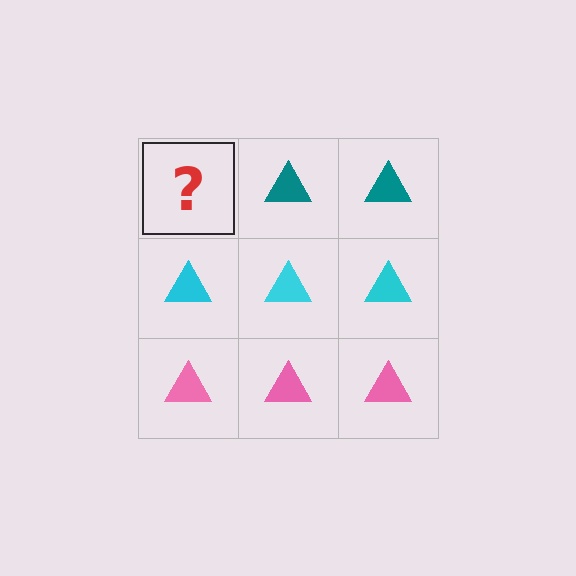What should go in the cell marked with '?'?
The missing cell should contain a teal triangle.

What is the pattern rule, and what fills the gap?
The rule is that each row has a consistent color. The gap should be filled with a teal triangle.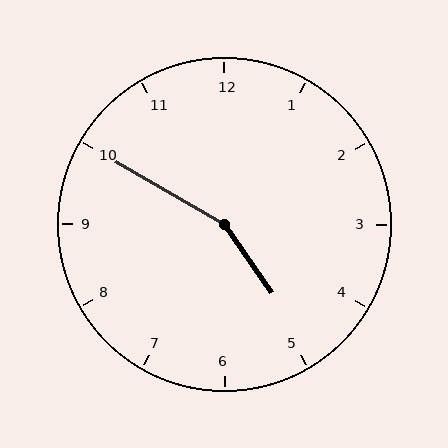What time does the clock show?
4:50.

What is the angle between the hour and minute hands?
Approximately 155 degrees.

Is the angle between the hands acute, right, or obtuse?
It is obtuse.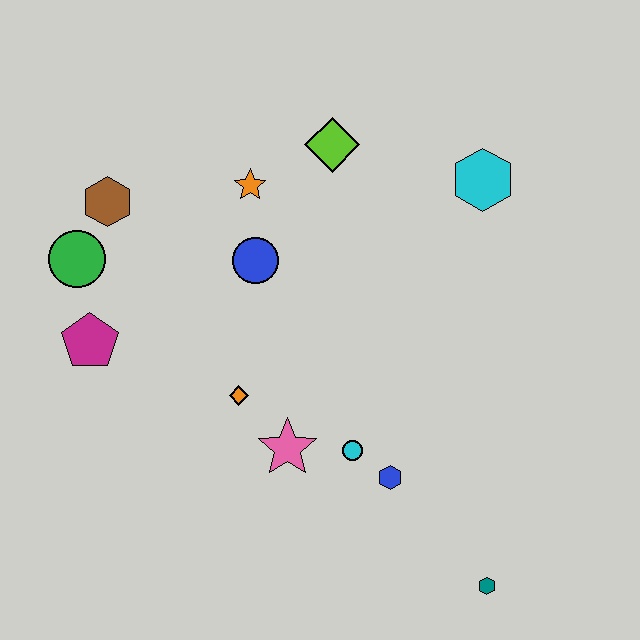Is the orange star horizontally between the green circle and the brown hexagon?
No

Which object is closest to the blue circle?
The orange star is closest to the blue circle.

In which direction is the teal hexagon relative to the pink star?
The teal hexagon is to the right of the pink star.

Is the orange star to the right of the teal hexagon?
No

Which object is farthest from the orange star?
The teal hexagon is farthest from the orange star.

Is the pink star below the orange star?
Yes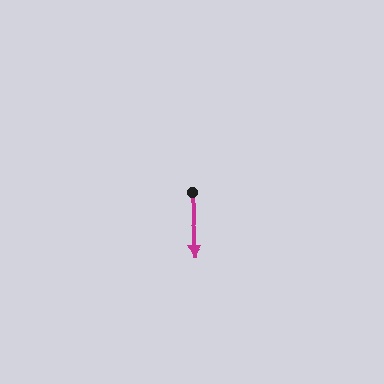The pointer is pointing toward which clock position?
Roughly 6 o'clock.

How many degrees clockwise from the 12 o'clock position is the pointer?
Approximately 180 degrees.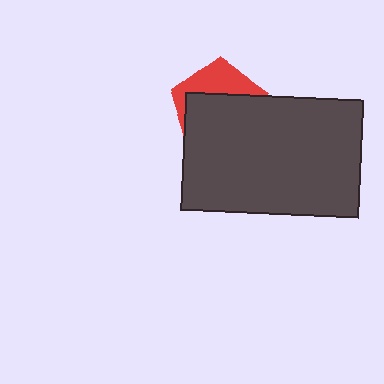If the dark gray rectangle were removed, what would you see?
You would see the complete red pentagon.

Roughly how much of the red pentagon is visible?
A small part of it is visible (roughly 35%).